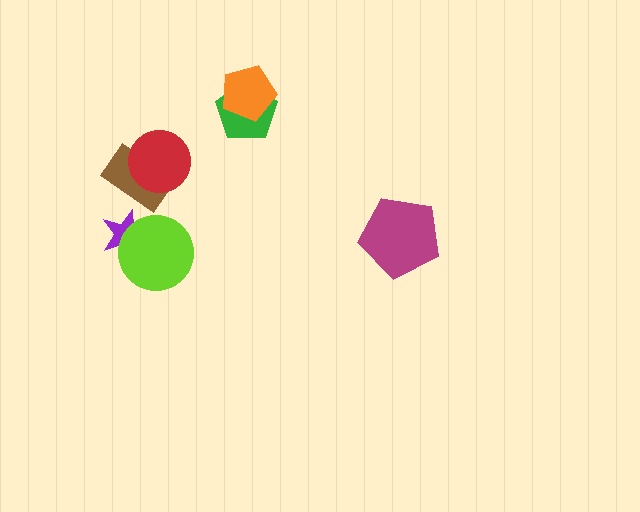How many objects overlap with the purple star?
1 object overlaps with the purple star.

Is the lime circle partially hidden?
No, no other shape covers it.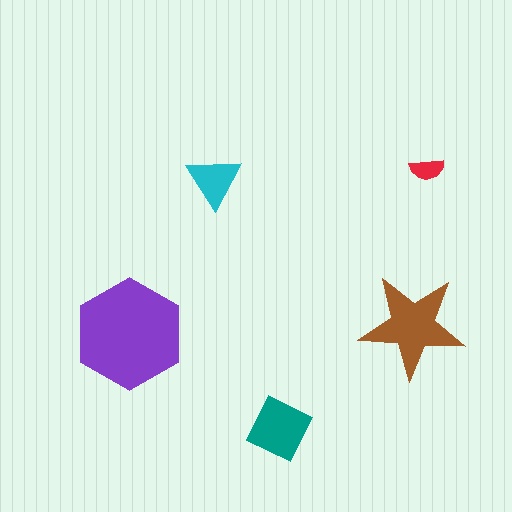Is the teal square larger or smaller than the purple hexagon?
Smaller.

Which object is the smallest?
The red semicircle.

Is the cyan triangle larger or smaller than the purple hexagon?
Smaller.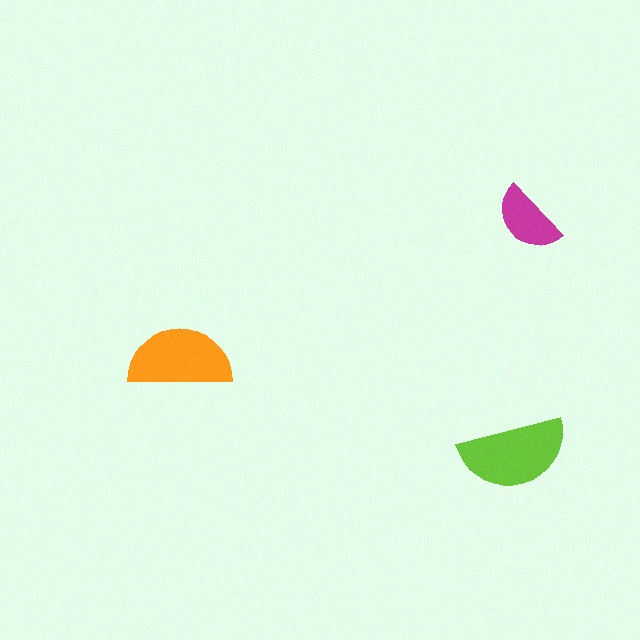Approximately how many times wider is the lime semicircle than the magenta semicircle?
About 1.5 times wider.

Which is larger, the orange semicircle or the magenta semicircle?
The orange one.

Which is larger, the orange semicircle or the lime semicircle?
The lime one.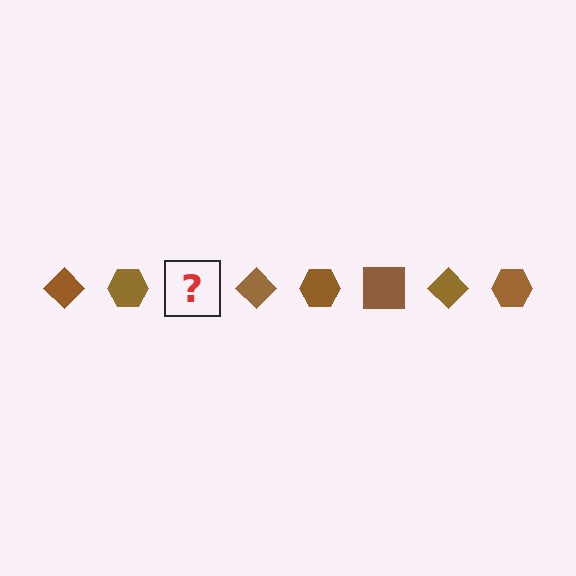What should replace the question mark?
The question mark should be replaced with a brown square.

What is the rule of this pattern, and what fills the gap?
The rule is that the pattern cycles through diamond, hexagon, square shapes in brown. The gap should be filled with a brown square.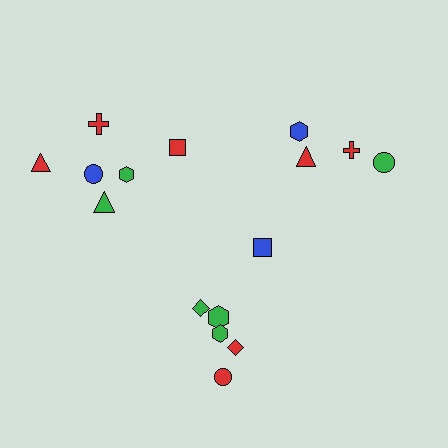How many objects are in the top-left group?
There are 6 objects.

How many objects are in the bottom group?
There are 6 objects.